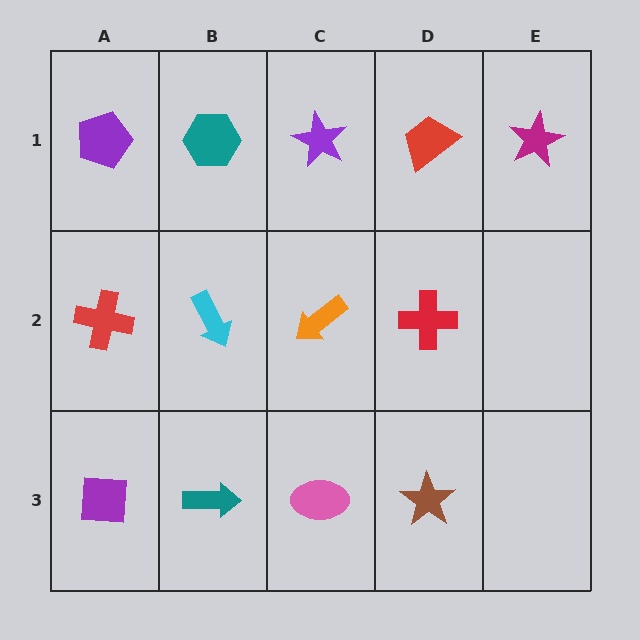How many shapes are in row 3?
4 shapes.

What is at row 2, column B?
A cyan arrow.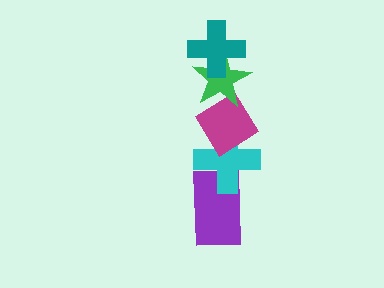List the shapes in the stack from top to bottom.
From top to bottom: the teal cross, the green star, the magenta diamond, the cyan cross, the purple rectangle.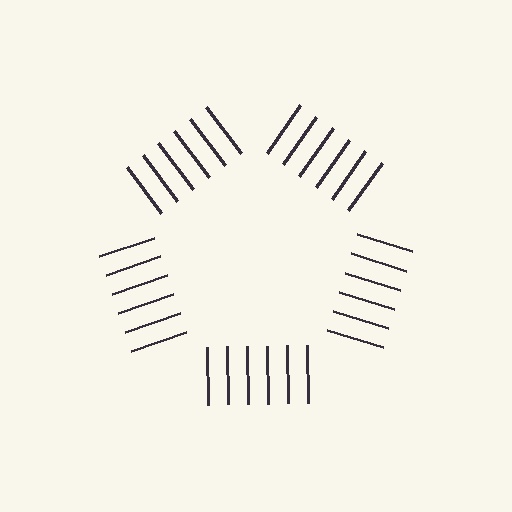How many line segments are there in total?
30 — 6 along each of the 5 edges.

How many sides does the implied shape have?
5 sides — the line-ends trace a pentagon.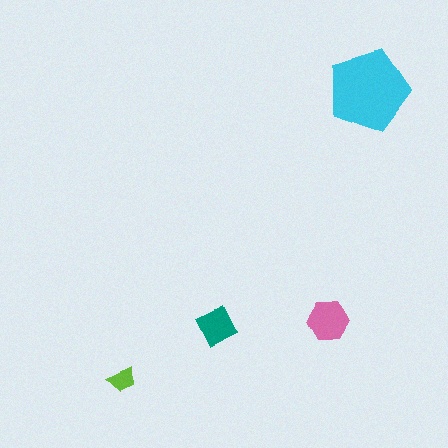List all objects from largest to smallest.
The cyan pentagon, the pink hexagon, the teal diamond, the lime trapezoid.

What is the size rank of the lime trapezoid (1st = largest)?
4th.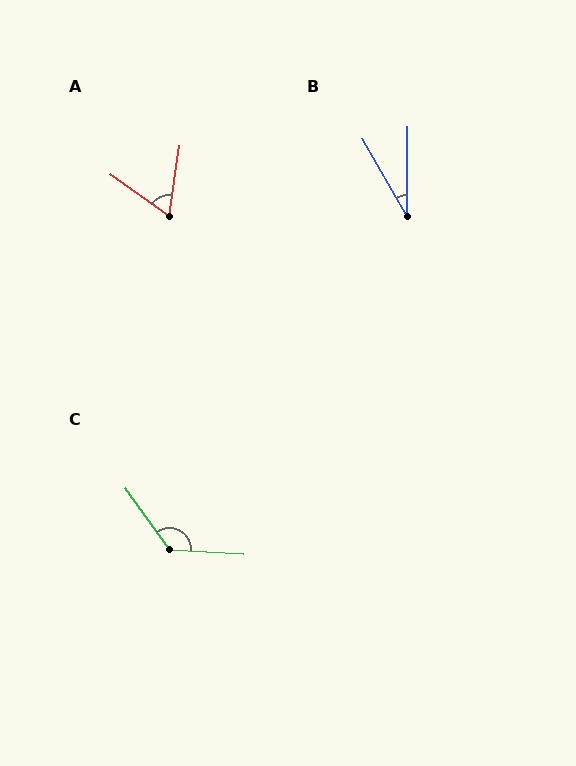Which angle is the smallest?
B, at approximately 30 degrees.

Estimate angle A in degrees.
Approximately 63 degrees.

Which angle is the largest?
C, at approximately 129 degrees.